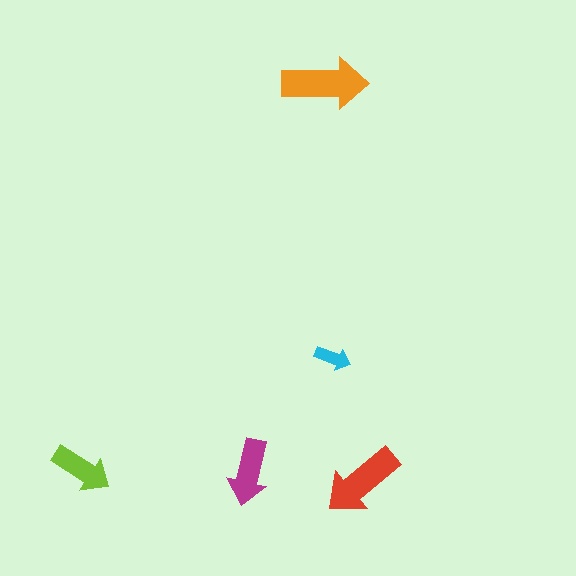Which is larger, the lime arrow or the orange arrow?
The orange one.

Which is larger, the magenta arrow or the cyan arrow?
The magenta one.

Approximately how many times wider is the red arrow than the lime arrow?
About 1.5 times wider.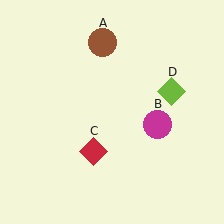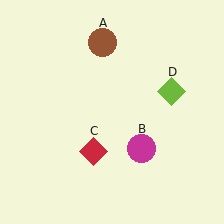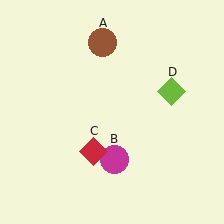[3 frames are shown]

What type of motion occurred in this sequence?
The magenta circle (object B) rotated clockwise around the center of the scene.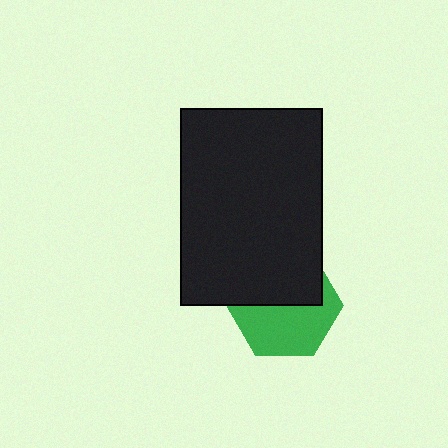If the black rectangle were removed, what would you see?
You would see the complete green hexagon.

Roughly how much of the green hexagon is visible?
About half of it is visible (roughly 53%).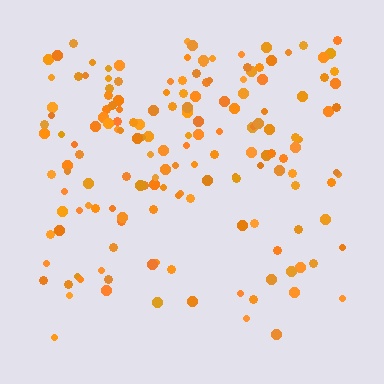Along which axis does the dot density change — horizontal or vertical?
Vertical.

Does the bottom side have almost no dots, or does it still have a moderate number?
Still a moderate number, just noticeably fewer than the top.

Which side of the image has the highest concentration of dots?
The top.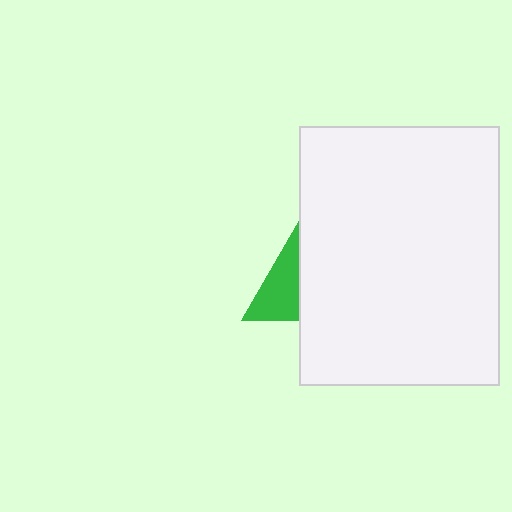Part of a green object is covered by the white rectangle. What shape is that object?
It is a triangle.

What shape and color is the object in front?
The object in front is a white rectangle.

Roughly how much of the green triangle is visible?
A small part of it is visible (roughly 39%).